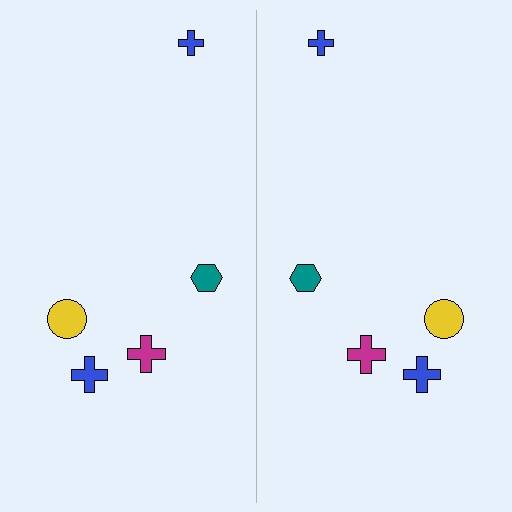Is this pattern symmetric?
Yes, this pattern has bilateral (reflection) symmetry.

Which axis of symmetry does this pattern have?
The pattern has a vertical axis of symmetry running through the center of the image.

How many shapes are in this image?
There are 10 shapes in this image.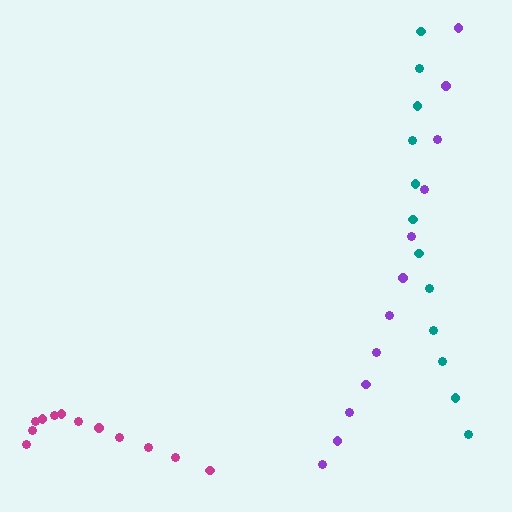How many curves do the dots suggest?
There are 3 distinct paths.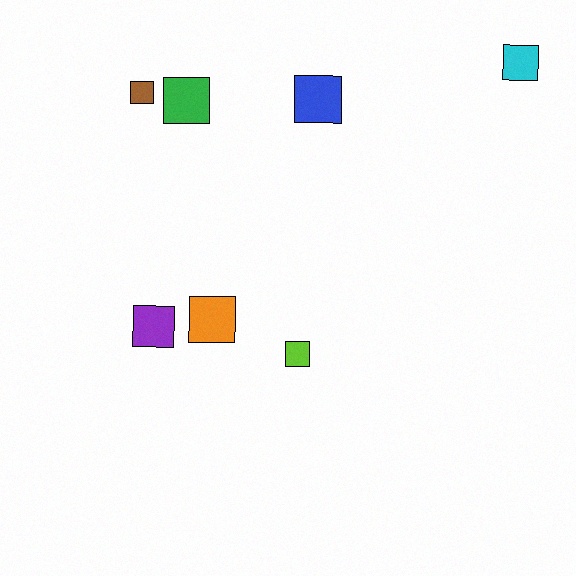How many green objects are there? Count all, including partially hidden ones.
There is 1 green object.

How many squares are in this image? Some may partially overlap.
There are 7 squares.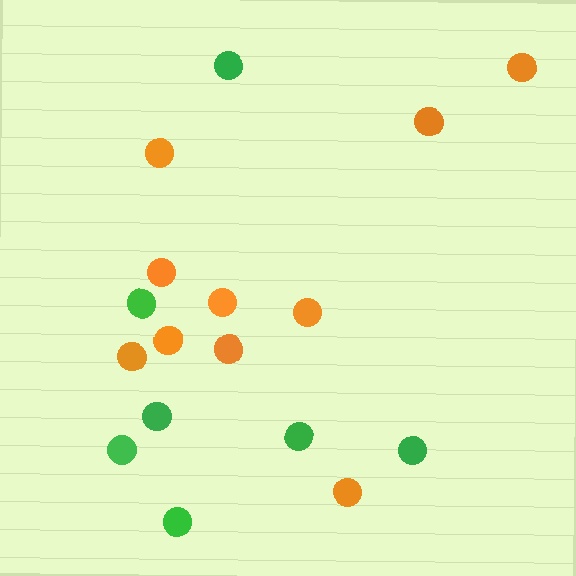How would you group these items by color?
There are 2 groups: one group of green circles (7) and one group of orange circles (10).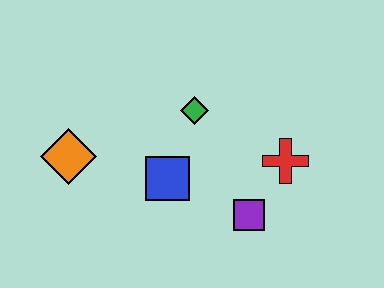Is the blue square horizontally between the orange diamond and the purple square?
Yes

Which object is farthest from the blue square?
The red cross is farthest from the blue square.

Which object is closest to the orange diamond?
The blue square is closest to the orange diamond.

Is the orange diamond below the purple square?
No